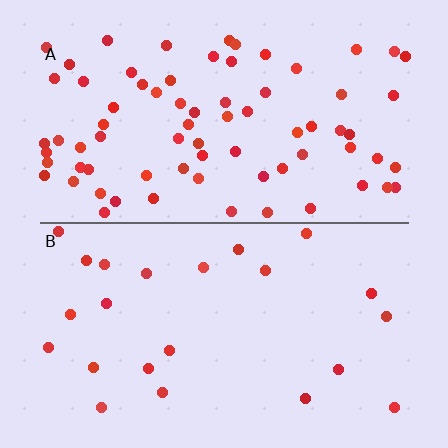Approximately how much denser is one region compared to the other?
Approximately 3.2× — region A over region B.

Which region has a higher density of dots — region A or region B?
A (the top).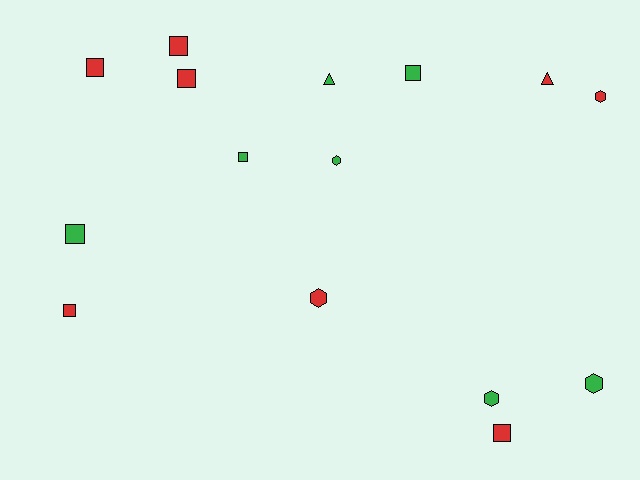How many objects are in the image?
There are 15 objects.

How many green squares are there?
There are 3 green squares.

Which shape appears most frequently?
Square, with 8 objects.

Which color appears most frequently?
Red, with 8 objects.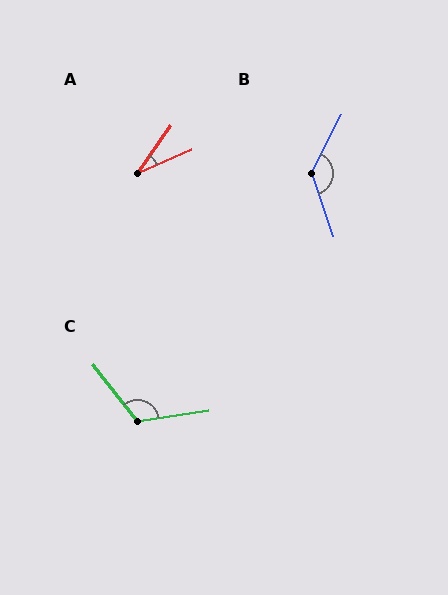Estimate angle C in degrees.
Approximately 120 degrees.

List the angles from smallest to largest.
A (31°), C (120°), B (134°).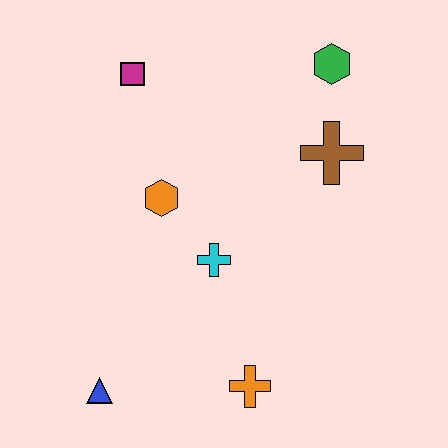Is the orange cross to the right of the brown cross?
No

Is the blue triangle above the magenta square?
No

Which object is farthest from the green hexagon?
The blue triangle is farthest from the green hexagon.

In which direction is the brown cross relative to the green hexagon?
The brown cross is below the green hexagon.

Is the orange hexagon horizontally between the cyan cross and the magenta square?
Yes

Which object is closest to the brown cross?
The green hexagon is closest to the brown cross.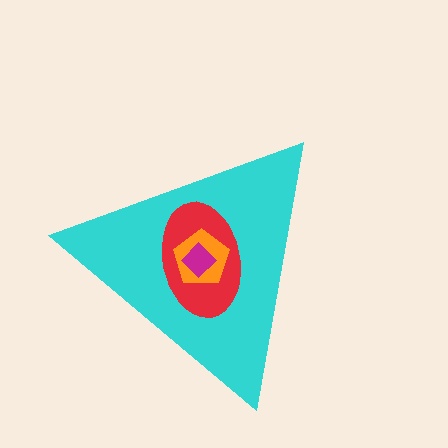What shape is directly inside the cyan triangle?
The red ellipse.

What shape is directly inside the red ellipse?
The orange pentagon.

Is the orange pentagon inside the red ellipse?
Yes.